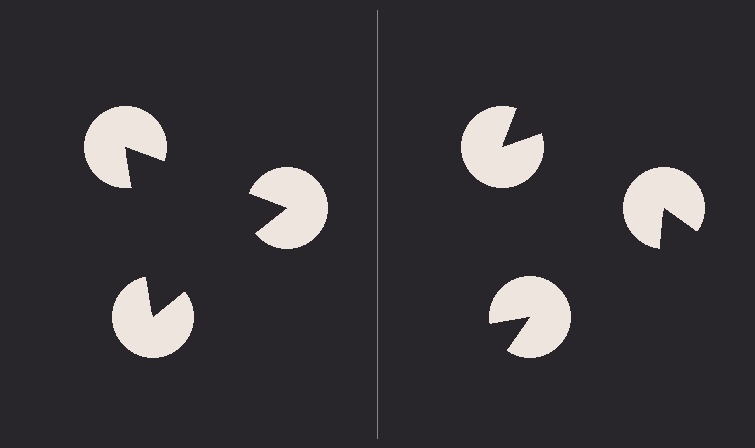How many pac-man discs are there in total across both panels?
6 — 3 on each side.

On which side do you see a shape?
An illusory triangle appears on the left side. On the right side the wedge cuts are rotated, so no coherent shape forms.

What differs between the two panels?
The pac-man discs are positioned identically on both sides; only the wedge orientations differ. On the left they align to a triangle; on the right they are misaligned.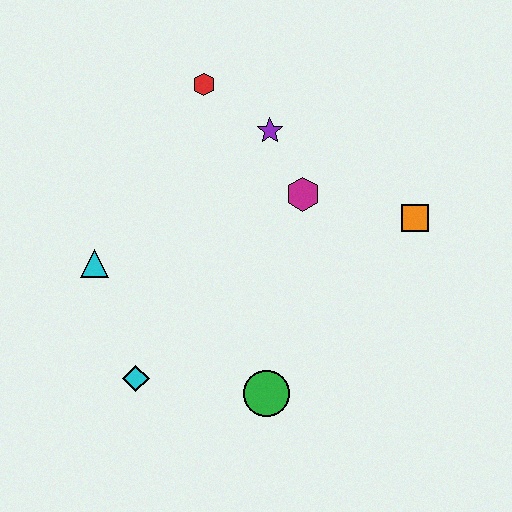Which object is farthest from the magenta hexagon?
The cyan diamond is farthest from the magenta hexagon.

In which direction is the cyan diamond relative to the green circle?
The cyan diamond is to the left of the green circle.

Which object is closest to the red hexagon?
The purple star is closest to the red hexagon.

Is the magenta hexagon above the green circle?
Yes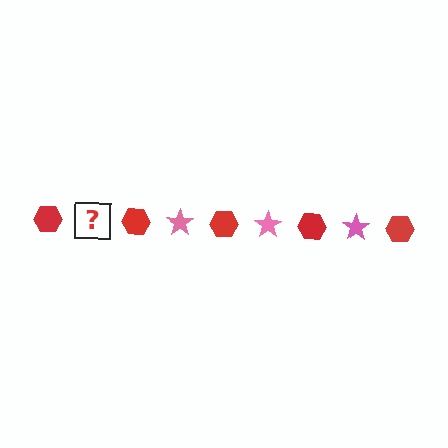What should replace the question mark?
The question mark should be replaced with a pink star.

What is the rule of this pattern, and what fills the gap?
The rule is that the pattern alternates between red hexagon and pink star. The gap should be filled with a pink star.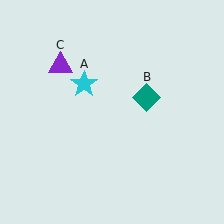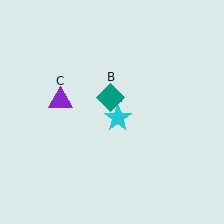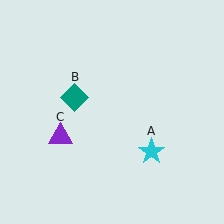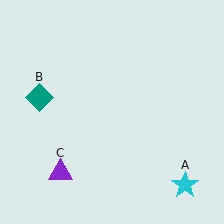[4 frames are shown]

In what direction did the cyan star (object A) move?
The cyan star (object A) moved down and to the right.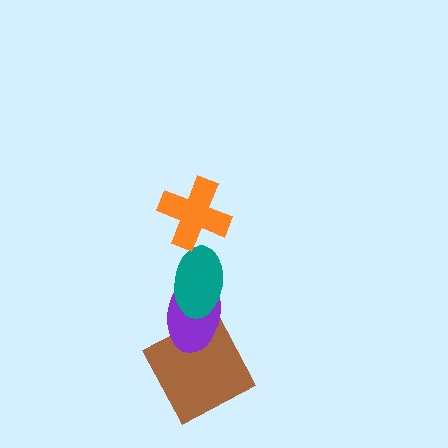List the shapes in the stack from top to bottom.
From top to bottom: the orange cross, the teal ellipse, the purple ellipse, the brown square.